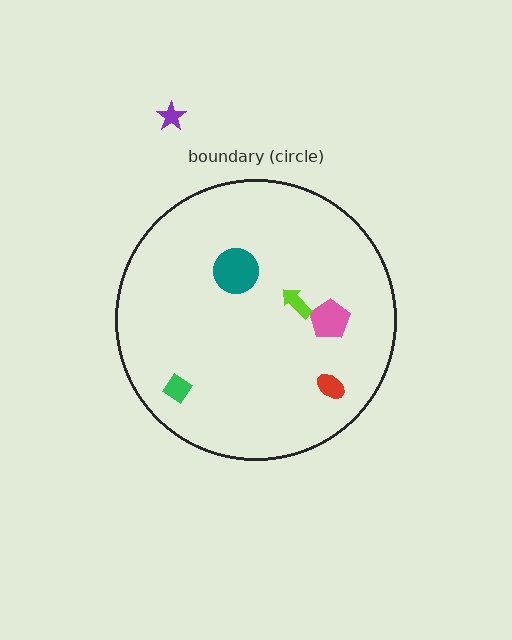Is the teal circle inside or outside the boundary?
Inside.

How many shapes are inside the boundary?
5 inside, 1 outside.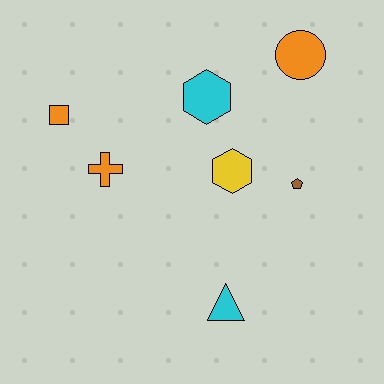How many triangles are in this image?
There is 1 triangle.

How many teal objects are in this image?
There are no teal objects.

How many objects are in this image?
There are 7 objects.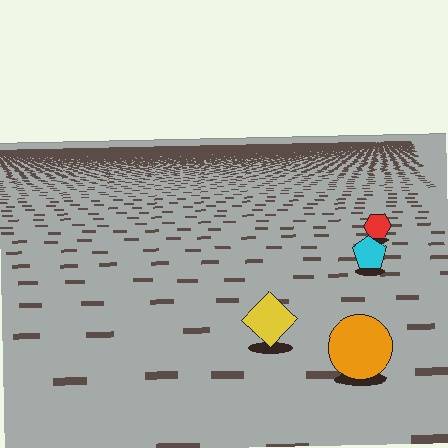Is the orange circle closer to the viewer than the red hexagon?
Yes. The orange circle is closer — you can tell from the texture gradient: the ground texture is coarser near it.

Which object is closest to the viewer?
The orange circle is closest. The texture marks near it are larger and more spread out.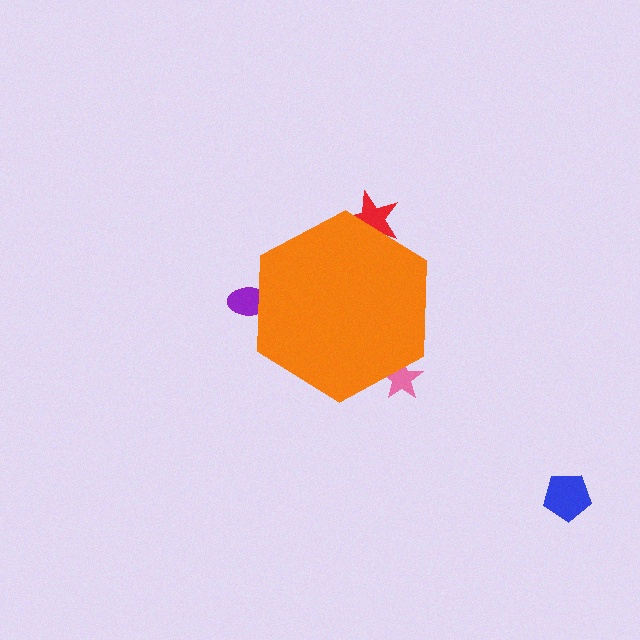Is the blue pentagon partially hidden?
No, the blue pentagon is fully visible.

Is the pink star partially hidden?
Yes, the pink star is partially hidden behind the orange hexagon.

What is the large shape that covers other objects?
An orange hexagon.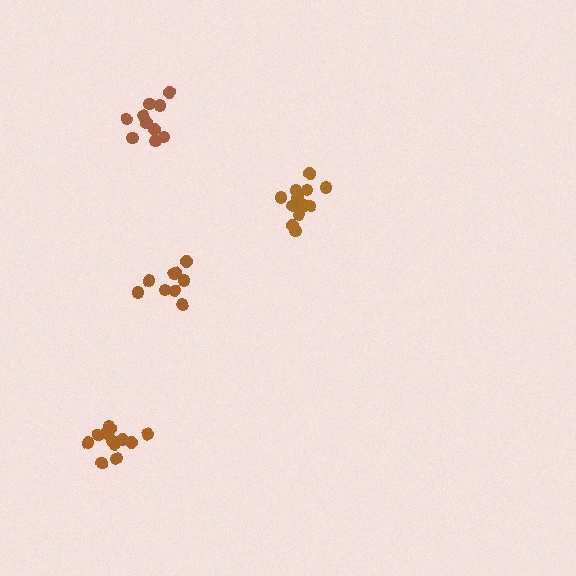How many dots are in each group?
Group 1: 9 dots, Group 2: 10 dots, Group 3: 12 dots, Group 4: 12 dots (43 total).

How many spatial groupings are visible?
There are 4 spatial groupings.